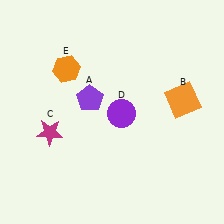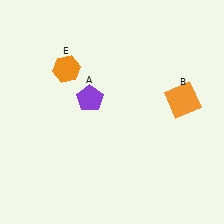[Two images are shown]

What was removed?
The purple circle (D), the magenta star (C) were removed in Image 2.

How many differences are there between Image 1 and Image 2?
There are 2 differences between the two images.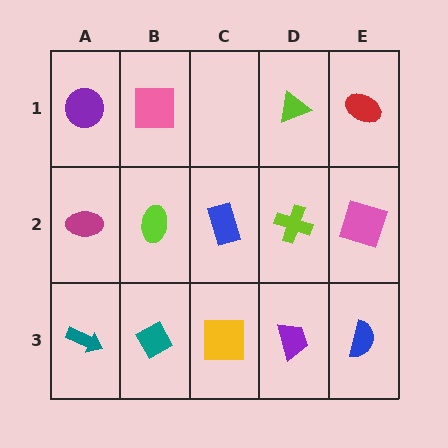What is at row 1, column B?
A pink square.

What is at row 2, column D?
A lime cross.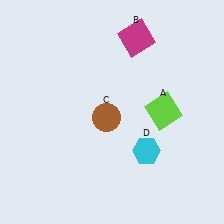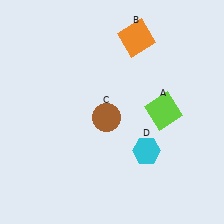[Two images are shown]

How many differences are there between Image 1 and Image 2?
There is 1 difference between the two images.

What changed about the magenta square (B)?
In Image 1, B is magenta. In Image 2, it changed to orange.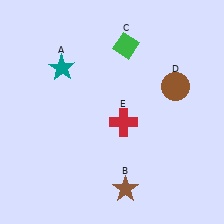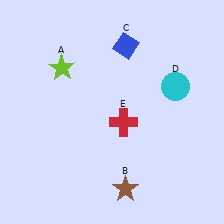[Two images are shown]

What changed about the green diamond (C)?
In Image 1, C is green. In Image 2, it changed to blue.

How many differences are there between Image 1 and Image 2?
There are 3 differences between the two images.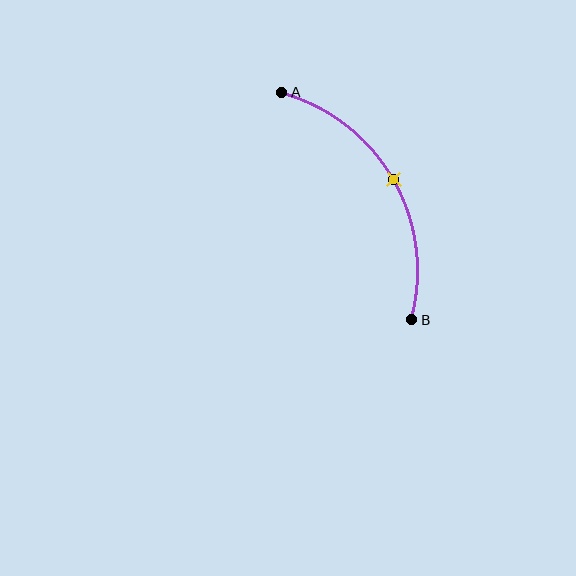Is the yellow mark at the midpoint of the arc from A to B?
Yes. The yellow mark lies on the arc at equal arc-length from both A and B — it is the arc midpoint.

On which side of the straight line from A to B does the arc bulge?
The arc bulges to the right of the straight line connecting A and B.